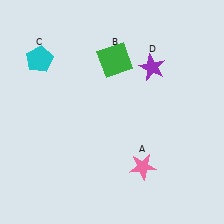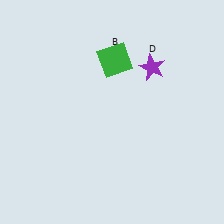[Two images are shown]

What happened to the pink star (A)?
The pink star (A) was removed in Image 2. It was in the bottom-right area of Image 1.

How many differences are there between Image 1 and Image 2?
There are 2 differences between the two images.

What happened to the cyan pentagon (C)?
The cyan pentagon (C) was removed in Image 2. It was in the top-left area of Image 1.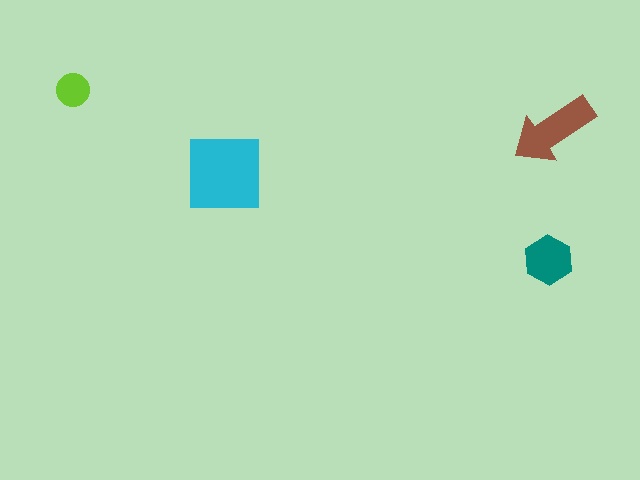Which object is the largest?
The cyan square.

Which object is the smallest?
The lime circle.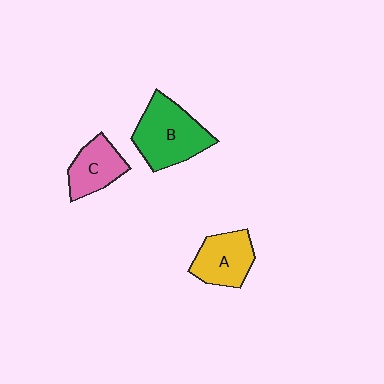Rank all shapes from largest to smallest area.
From largest to smallest: B (green), A (yellow), C (pink).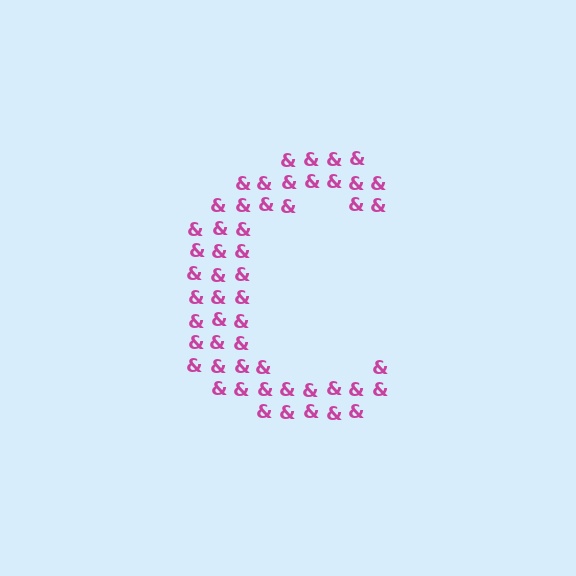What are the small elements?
The small elements are ampersands.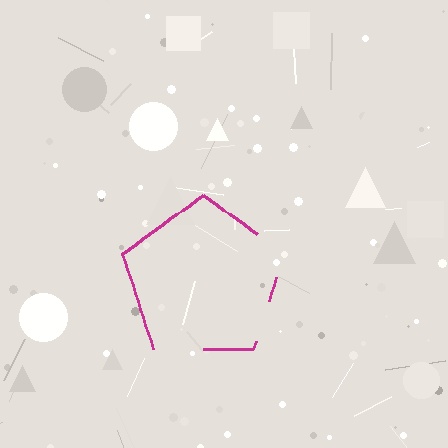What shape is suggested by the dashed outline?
The dashed outline suggests a pentagon.